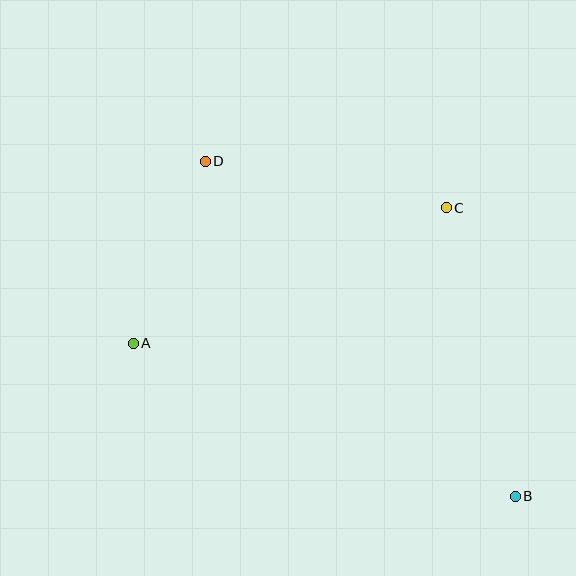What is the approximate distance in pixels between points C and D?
The distance between C and D is approximately 246 pixels.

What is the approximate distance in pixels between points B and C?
The distance between B and C is approximately 297 pixels.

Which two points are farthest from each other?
Points B and D are farthest from each other.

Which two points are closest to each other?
Points A and D are closest to each other.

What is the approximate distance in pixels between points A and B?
The distance between A and B is approximately 412 pixels.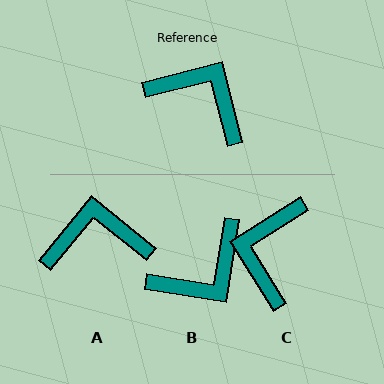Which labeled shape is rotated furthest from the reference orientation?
B, about 113 degrees away.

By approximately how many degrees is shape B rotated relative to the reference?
Approximately 113 degrees clockwise.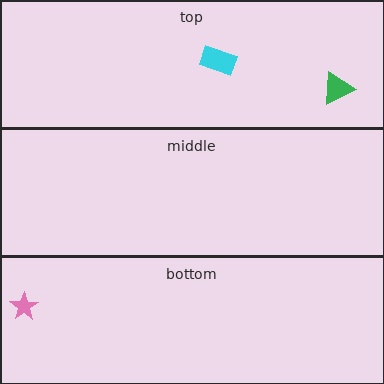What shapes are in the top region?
The cyan rectangle, the green triangle.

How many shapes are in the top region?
2.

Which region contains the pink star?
The bottom region.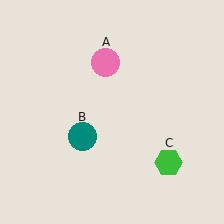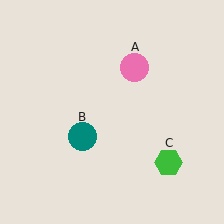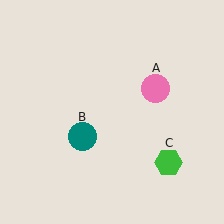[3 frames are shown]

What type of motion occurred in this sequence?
The pink circle (object A) rotated clockwise around the center of the scene.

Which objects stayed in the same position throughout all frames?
Teal circle (object B) and green hexagon (object C) remained stationary.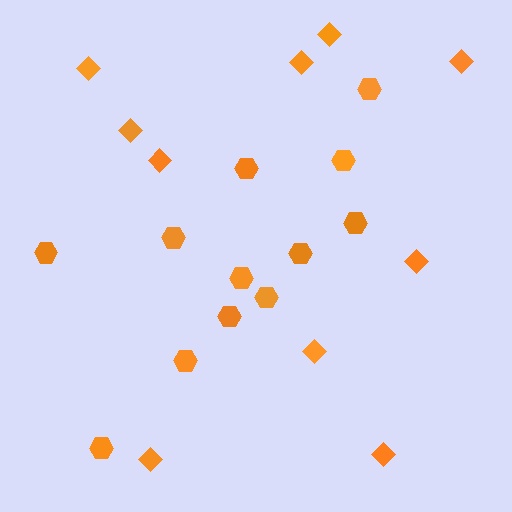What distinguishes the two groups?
There are 2 groups: one group of hexagons (12) and one group of diamonds (10).